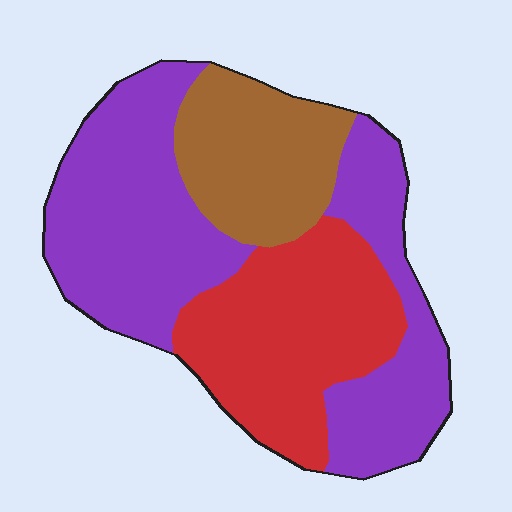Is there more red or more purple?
Purple.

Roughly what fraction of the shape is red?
Red covers 30% of the shape.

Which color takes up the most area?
Purple, at roughly 50%.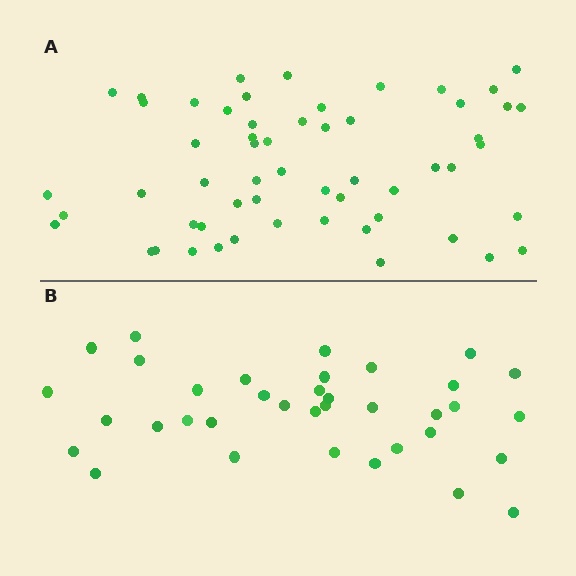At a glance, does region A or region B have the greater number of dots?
Region A (the top region) has more dots.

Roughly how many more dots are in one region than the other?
Region A has approximately 20 more dots than region B.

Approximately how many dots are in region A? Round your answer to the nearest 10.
About 60 dots. (The exact count is 57, which rounds to 60.)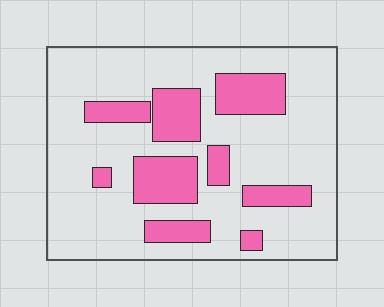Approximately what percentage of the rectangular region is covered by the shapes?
Approximately 25%.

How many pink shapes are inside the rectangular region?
9.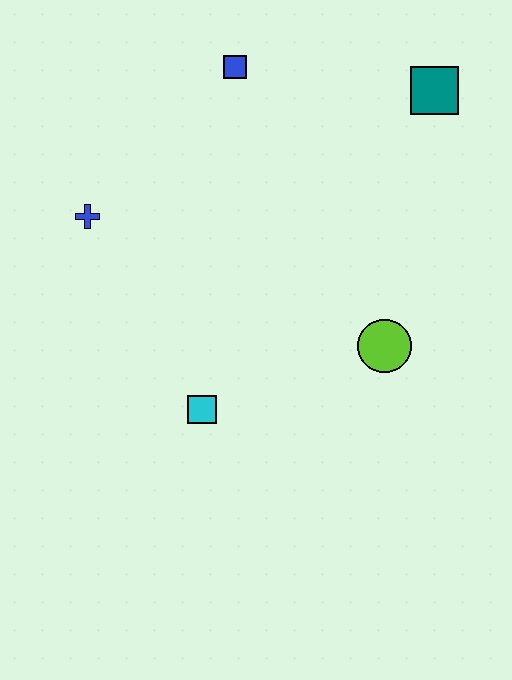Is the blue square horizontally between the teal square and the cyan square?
Yes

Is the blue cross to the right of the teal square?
No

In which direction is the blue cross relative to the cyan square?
The blue cross is above the cyan square.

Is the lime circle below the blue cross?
Yes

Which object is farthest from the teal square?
The cyan square is farthest from the teal square.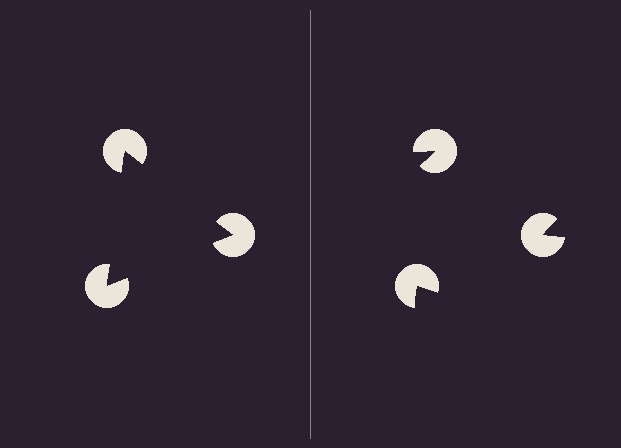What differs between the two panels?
The pac-man discs are positioned identically on both sides; only the wedge orientations differ. On the left they align to a triangle; on the right they are misaligned.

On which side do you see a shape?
An illusory triangle appears on the left side. On the right side the wedge cuts are rotated, so no coherent shape forms.